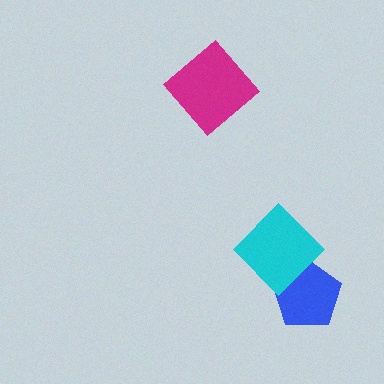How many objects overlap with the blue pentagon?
1 object overlaps with the blue pentagon.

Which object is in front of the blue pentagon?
The cyan diamond is in front of the blue pentagon.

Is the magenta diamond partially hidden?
No, no other shape covers it.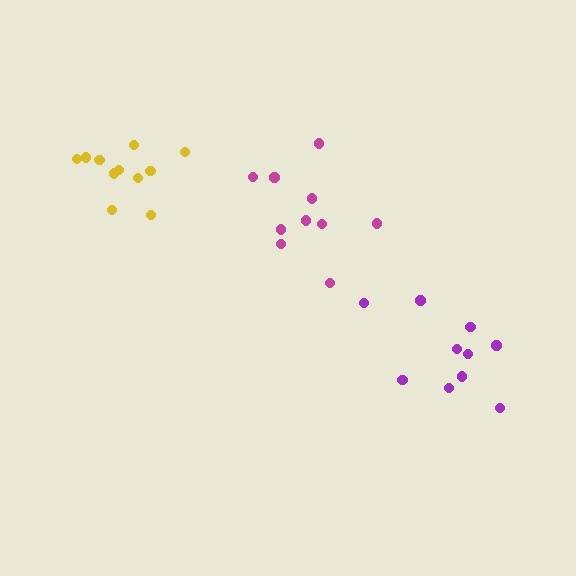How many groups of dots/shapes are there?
There are 3 groups.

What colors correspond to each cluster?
The clusters are colored: magenta, yellow, purple.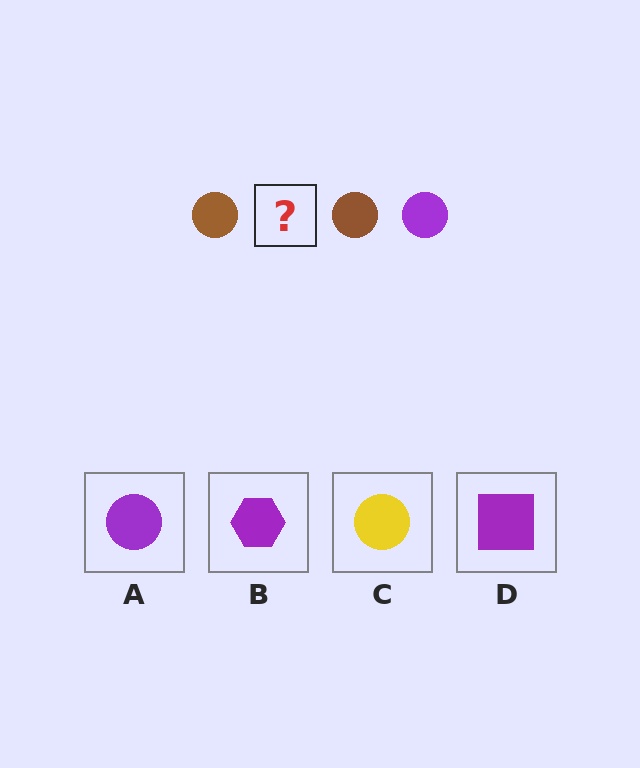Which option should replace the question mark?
Option A.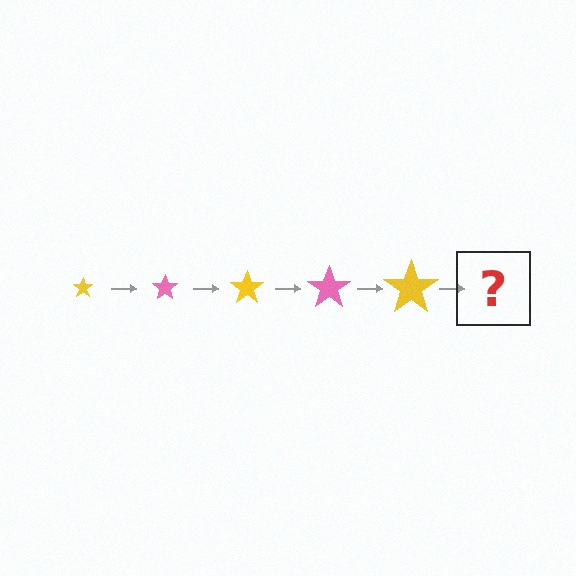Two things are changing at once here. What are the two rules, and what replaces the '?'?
The two rules are that the star grows larger each step and the color cycles through yellow and pink. The '?' should be a pink star, larger than the previous one.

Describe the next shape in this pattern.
It should be a pink star, larger than the previous one.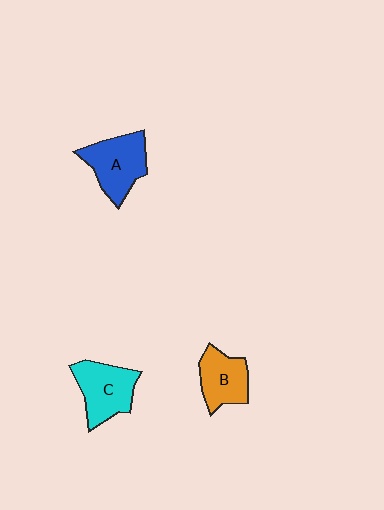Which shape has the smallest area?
Shape B (orange).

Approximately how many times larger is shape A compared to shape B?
Approximately 1.3 times.